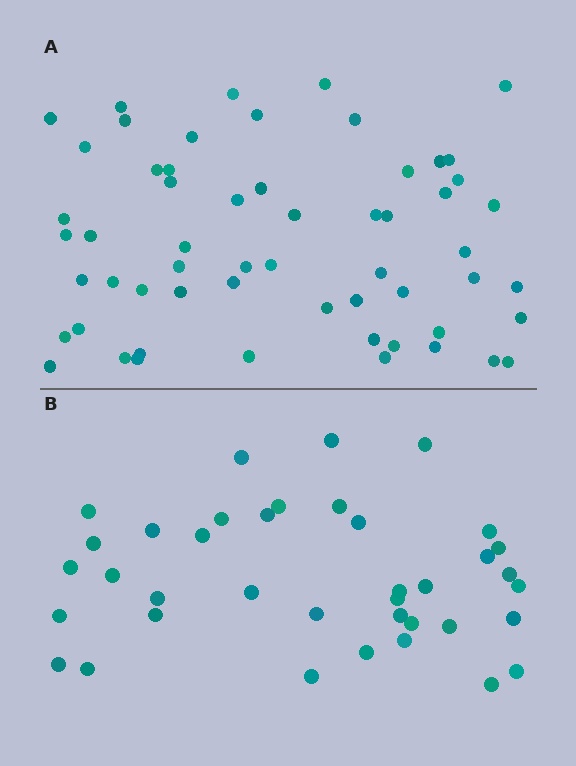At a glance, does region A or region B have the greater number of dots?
Region A (the top region) has more dots.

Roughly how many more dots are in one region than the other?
Region A has approximately 20 more dots than region B.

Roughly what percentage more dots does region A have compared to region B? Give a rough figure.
About 55% more.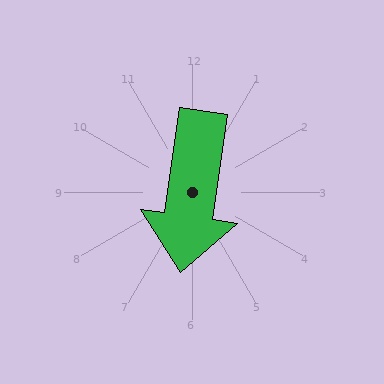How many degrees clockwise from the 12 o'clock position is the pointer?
Approximately 188 degrees.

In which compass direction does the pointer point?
South.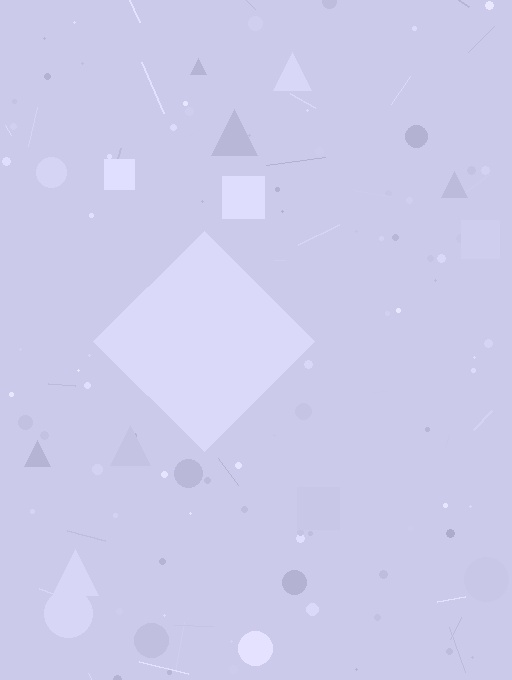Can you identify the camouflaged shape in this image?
The camouflaged shape is a diamond.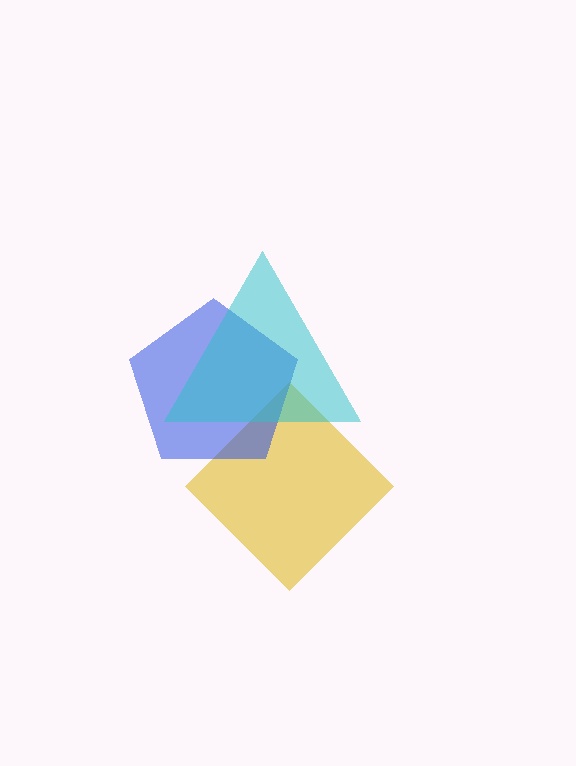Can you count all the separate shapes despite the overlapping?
Yes, there are 3 separate shapes.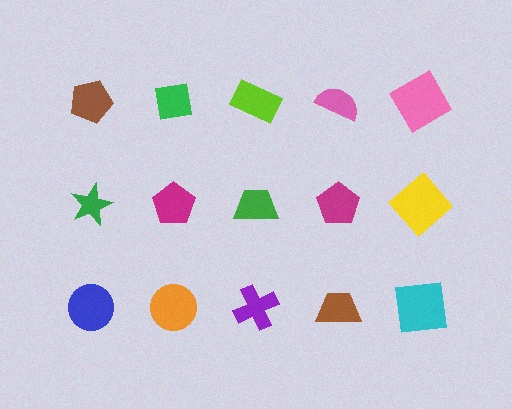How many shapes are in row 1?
5 shapes.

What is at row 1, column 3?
A lime rectangle.